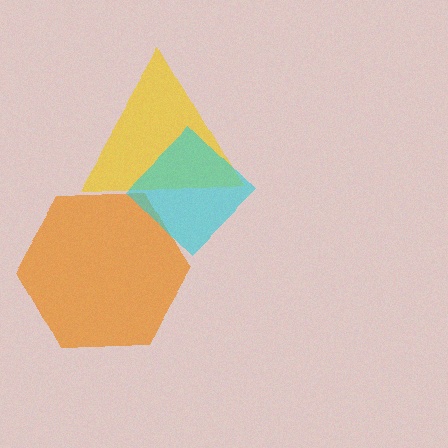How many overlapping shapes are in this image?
There are 3 overlapping shapes in the image.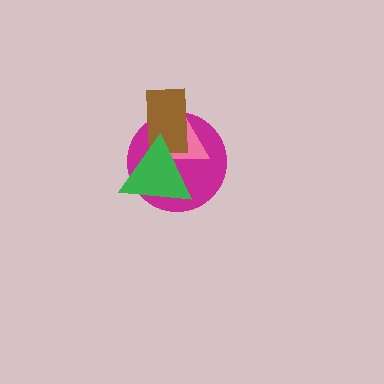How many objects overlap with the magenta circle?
3 objects overlap with the magenta circle.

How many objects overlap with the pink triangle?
3 objects overlap with the pink triangle.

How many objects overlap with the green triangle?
3 objects overlap with the green triangle.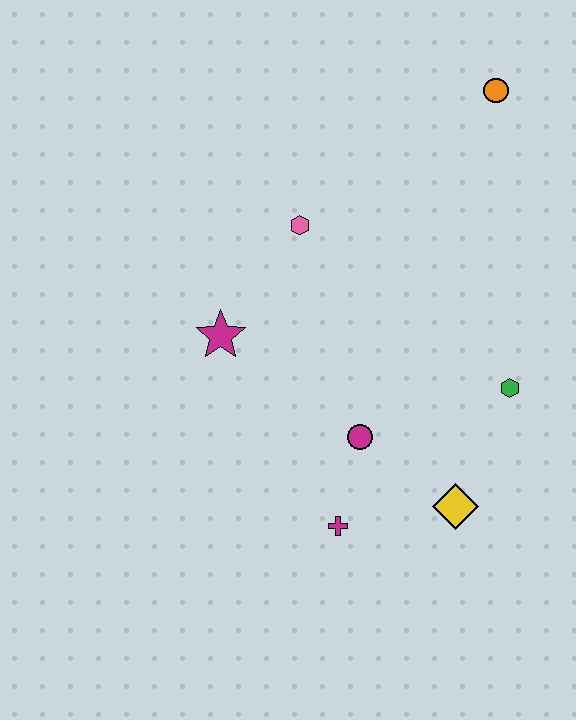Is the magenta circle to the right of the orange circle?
No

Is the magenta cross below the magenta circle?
Yes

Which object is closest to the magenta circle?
The magenta cross is closest to the magenta circle.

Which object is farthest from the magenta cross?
The orange circle is farthest from the magenta cross.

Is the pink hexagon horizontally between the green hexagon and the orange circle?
No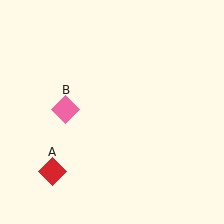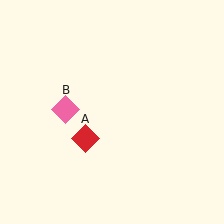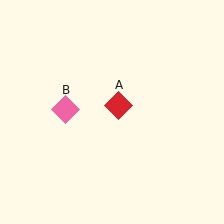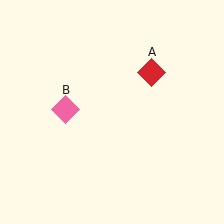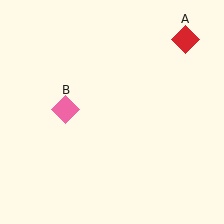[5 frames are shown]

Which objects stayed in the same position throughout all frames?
Pink diamond (object B) remained stationary.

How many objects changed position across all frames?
1 object changed position: red diamond (object A).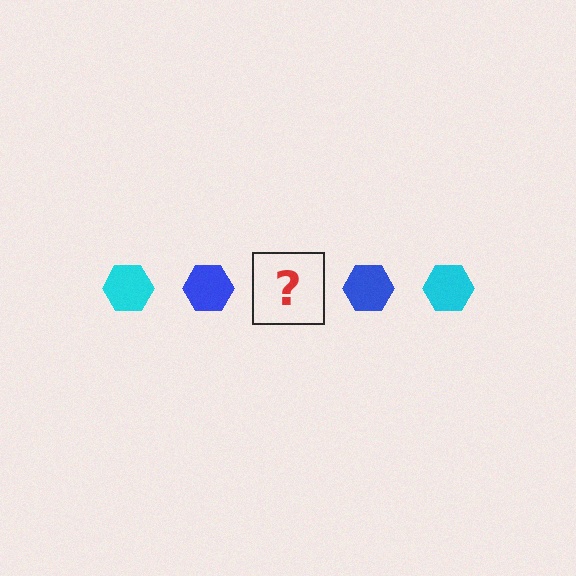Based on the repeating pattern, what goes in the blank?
The blank should be a cyan hexagon.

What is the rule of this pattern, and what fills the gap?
The rule is that the pattern cycles through cyan, blue hexagons. The gap should be filled with a cyan hexagon.